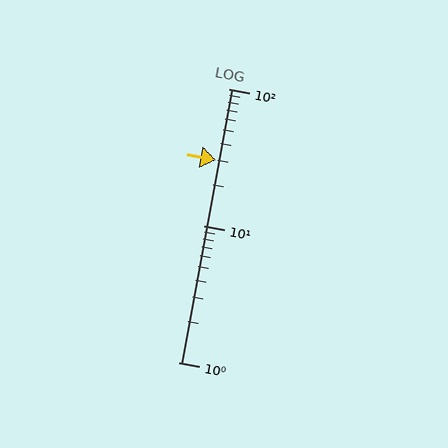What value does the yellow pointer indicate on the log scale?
The pointer indicates approximately 30.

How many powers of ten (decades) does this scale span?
The scale spans 2 decades, from 1 to 100.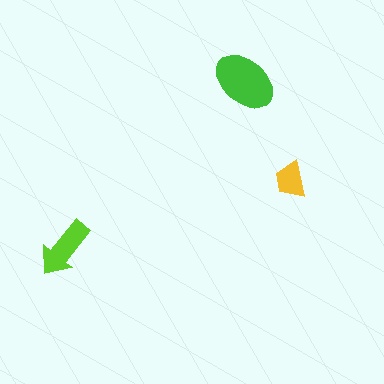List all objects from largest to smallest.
The green ellipse, the lime arrow, the yellow trapezoid.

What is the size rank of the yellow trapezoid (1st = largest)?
3rd.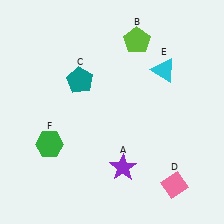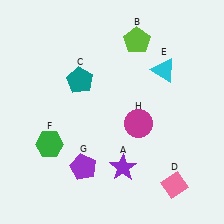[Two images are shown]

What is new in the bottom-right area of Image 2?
A magenta circle (H) was added in the bottom-right area of Image 2.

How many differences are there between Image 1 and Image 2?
There are 2 differences between the two images.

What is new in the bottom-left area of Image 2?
A purple pentagon (G) was added in the bottom-left area of Image 2.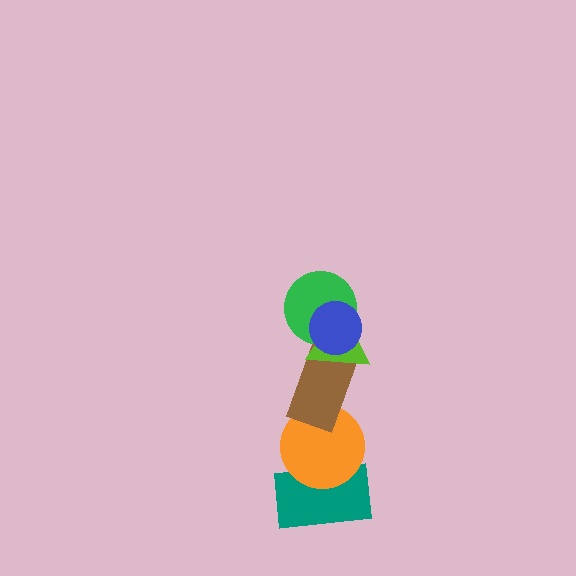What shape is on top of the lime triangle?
The green circle is on top of the lime triangle.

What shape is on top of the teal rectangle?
The orange circle is on top of the teal rectangle.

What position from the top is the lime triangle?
The lime triangle is 3rd from the top.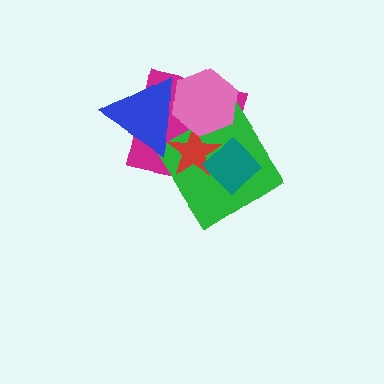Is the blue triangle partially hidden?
Yes, it is partially covered by another shape.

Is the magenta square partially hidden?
Yes, it is partially covered by another shape.